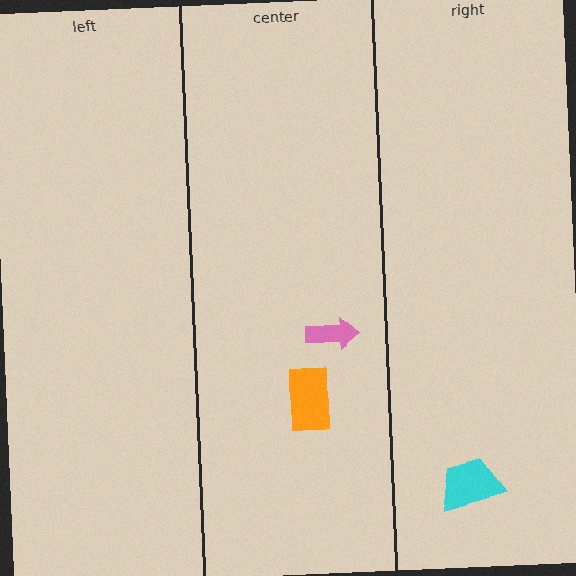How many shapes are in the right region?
1.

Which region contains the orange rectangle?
The center region.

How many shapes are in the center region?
2.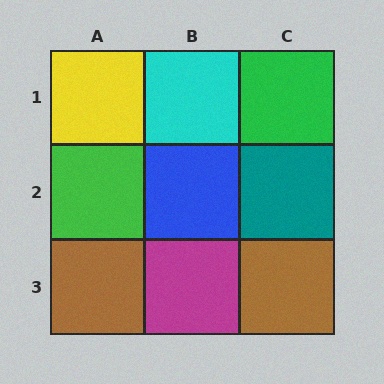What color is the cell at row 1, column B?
Cyan.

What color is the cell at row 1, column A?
Yellow.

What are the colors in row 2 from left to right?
Green, blue, teal.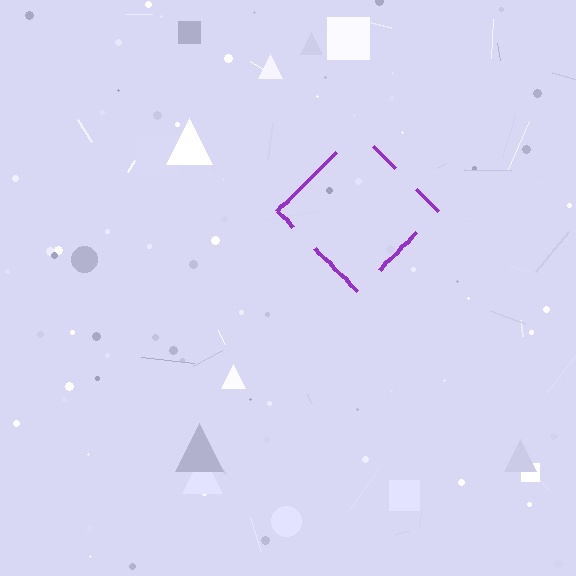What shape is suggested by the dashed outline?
The dashed outline suggests a diamond.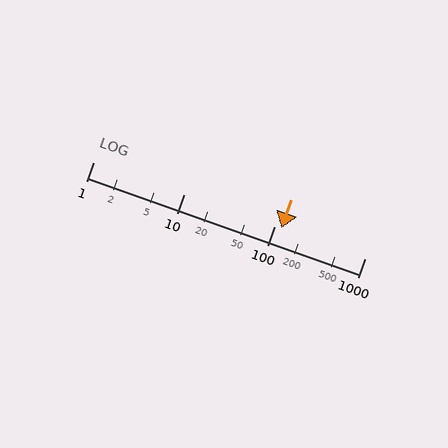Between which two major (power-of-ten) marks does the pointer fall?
The pointer is between 100 and 1000.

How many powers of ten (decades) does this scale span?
The scale spans 3 decades, from 1 to 1000.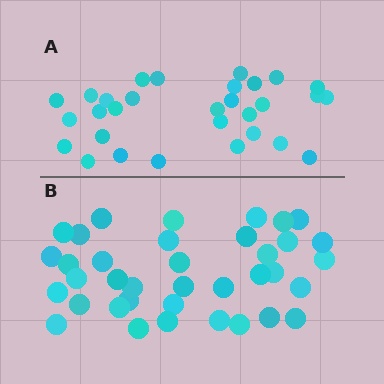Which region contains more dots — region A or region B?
Region B (the bottom region) has more dots.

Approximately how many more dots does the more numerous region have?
Region B has roughly 8 or so more dots than region A.